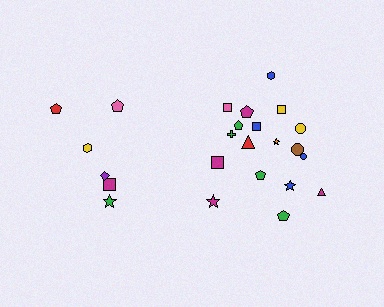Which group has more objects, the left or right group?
The right group.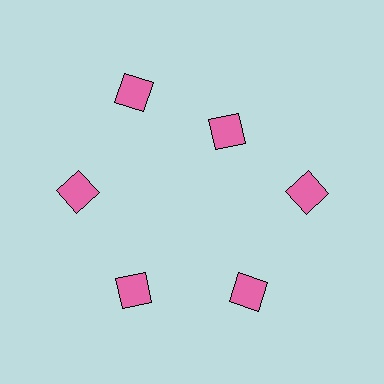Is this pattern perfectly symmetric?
No. The 6 pink diamonds are arranged in a ring, but one element near the 1 o'clock position is pulled inward toward the center, breaking the 6-fold rotational symmetry.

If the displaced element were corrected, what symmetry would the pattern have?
It would have 6-fold rotational symmetry — the pattern would map onto itself every 60 degrees.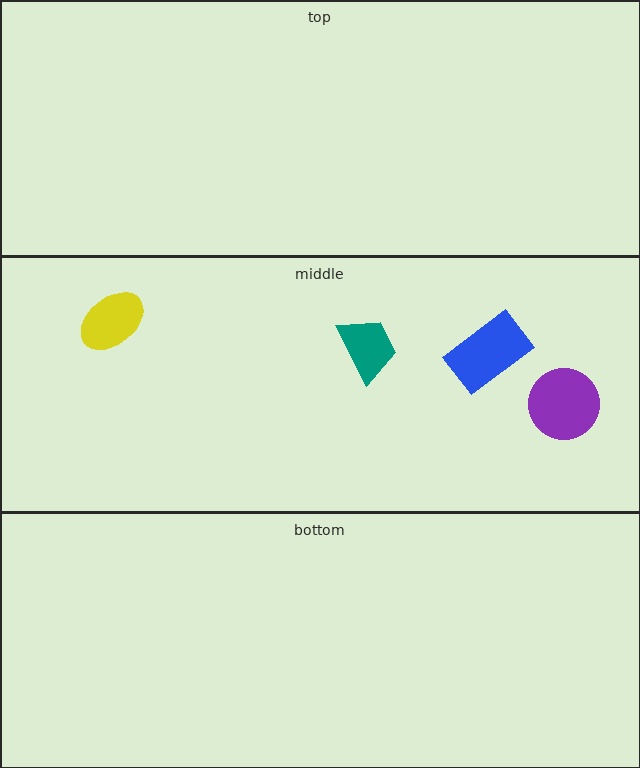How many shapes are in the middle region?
4.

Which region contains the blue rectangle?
The middle region.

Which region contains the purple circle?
The middle region.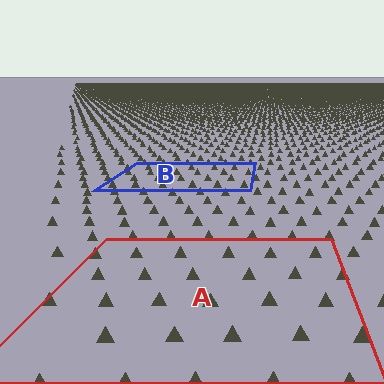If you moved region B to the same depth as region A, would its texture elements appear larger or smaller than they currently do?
They would appear larger. At a closer depth, the same texture elements are projected at a bigger on-screen size.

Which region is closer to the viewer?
Region A is closer. The texture elements there are larger and more spread out.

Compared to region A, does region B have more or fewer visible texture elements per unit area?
Region B has more texture elements per unit area — they are packed more densely because it is farther away.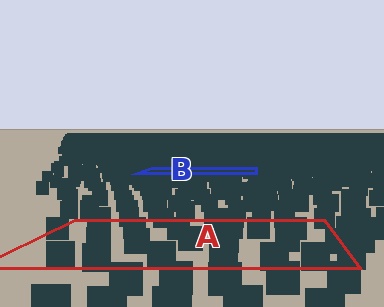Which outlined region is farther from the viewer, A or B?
Region B is farther from the viewer — the texture elements inside it appear smaller and more densely packed.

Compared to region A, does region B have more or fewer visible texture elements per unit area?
Region B has more texture elements per unit area — they are packed more densely because it is farther away.